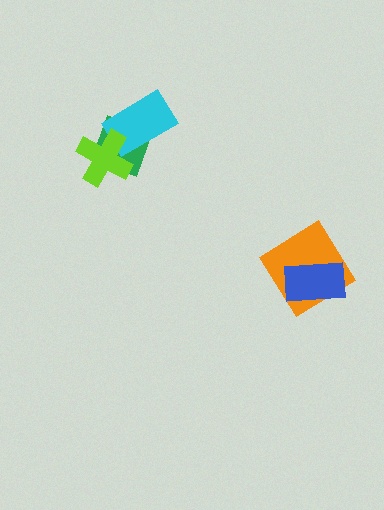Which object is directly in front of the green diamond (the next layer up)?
The cyan rectangle is directly in front of the green diamond.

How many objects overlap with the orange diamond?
1 object overlaps with the orange diamond.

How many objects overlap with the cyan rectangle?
2 objects overlap with the cyan rectangle.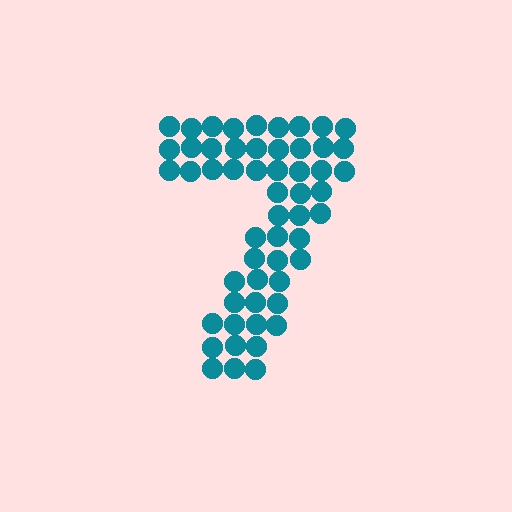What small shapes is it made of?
It is made of small circles.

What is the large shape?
The large shape is the digit 7.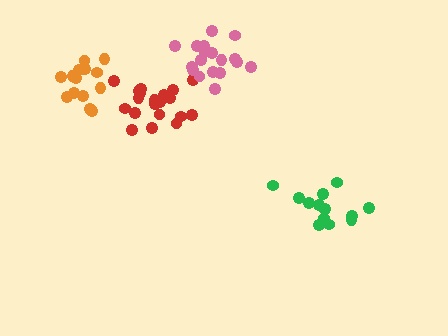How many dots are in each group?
Group 1: 20 dots, Group 2: 14 dots, Group 3: 14 dots, Group 4: 18 dots (66 total).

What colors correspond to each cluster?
The clusters are colored: red, green, orange, pink.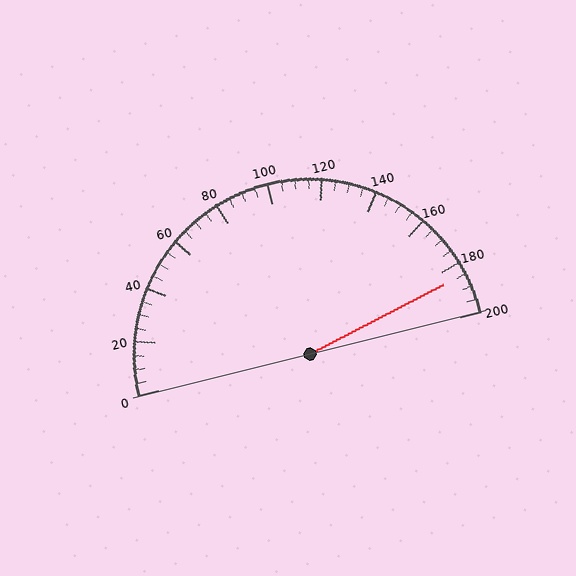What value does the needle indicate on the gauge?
The needle indicates approximately 185.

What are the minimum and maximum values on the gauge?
The gauge ranges from 0 to 200.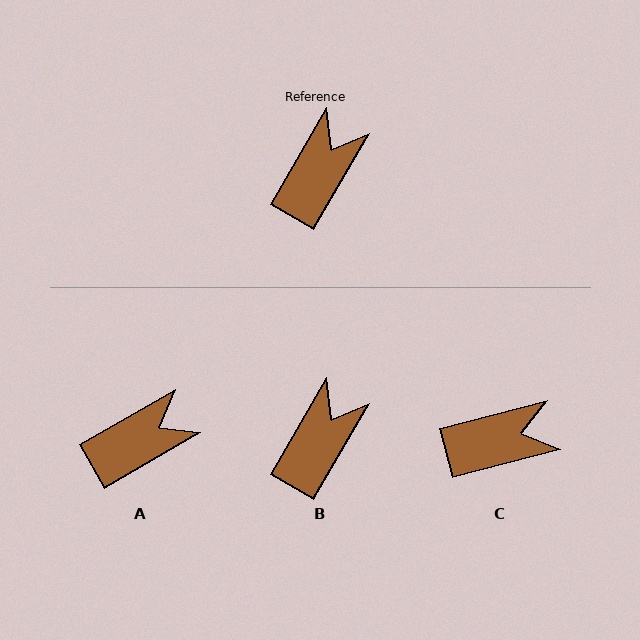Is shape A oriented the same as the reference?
No, it is off by about 30 degrees.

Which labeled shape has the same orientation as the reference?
B.